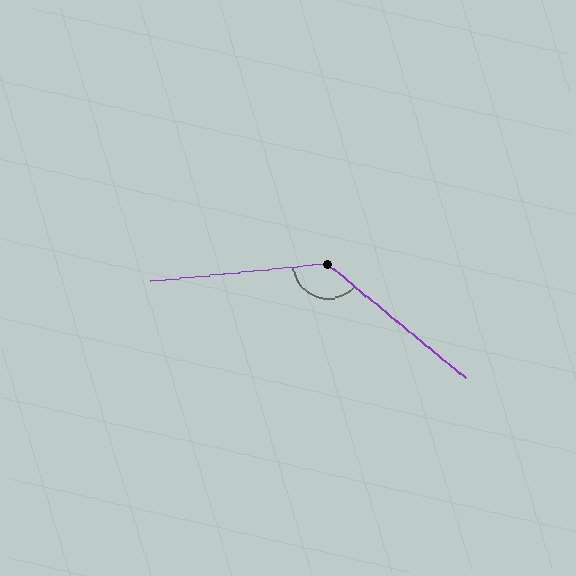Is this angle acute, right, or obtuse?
It is obtuse.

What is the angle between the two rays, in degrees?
Approximately 135 degrees.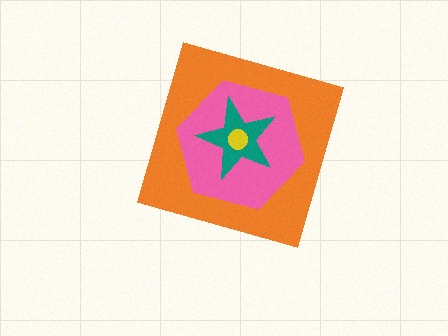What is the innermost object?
The yellow circle.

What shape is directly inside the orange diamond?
The pink hexagon.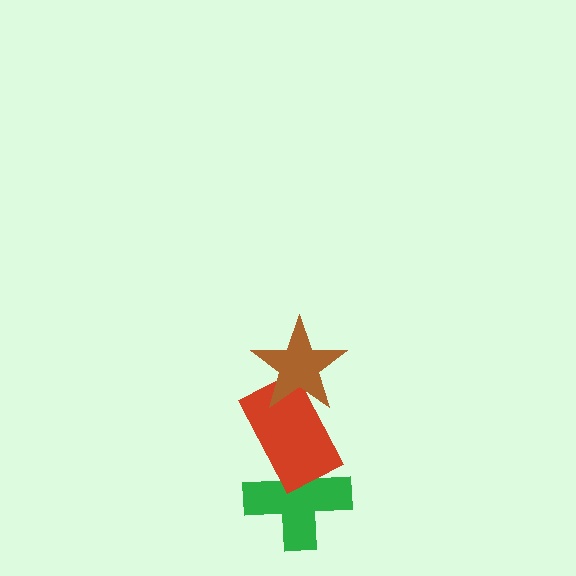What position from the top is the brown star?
The brown star is 1st from the top.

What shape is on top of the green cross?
The red rectangle is on top of the green cross.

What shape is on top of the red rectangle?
The brown star is on top of the red rectangle.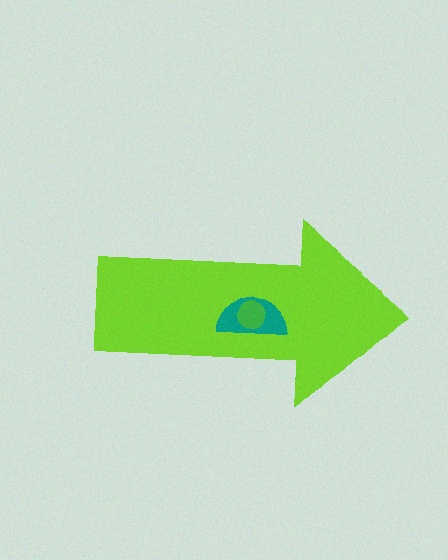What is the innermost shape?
The green circle.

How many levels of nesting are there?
3.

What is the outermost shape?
The lime arrow.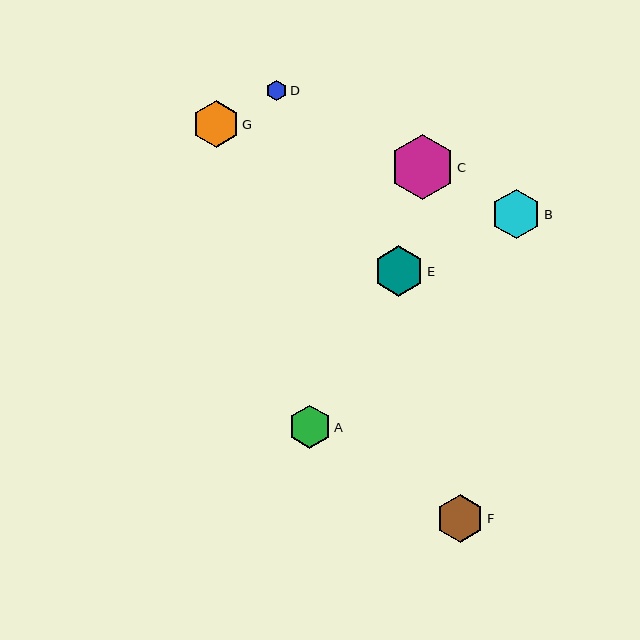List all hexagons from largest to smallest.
From largest to smallest: C, E, B, F, G, A, D.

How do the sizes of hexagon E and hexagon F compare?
Hexagon E and hexagon F are approximately the same size.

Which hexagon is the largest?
Hexagon C is the largest with a size of approximately 65 pixels.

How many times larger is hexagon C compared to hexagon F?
Hexagon C is approximately 1.4 times the size of hexagon F.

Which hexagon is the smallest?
Hexagon D is the smallest with a size of approximately 21 pixels.